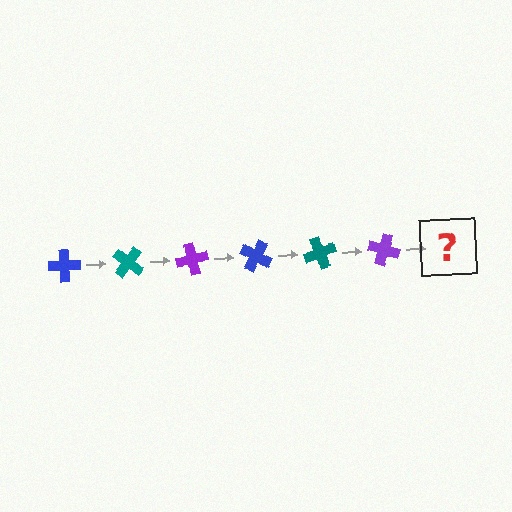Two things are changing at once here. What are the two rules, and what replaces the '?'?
The two rules are that it rotates 40 degrees each step and the color cycles through blue, teal, and purple. The '?' should be a blue cross, rotated 240 degrees from the start.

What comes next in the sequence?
The next element should be a blue cross, rotated 240 degrees from the start.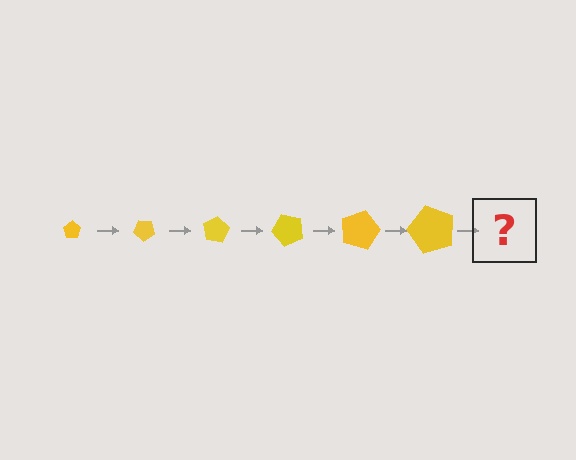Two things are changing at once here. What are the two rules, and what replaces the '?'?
The two rules are that the pentagon grows larger each step and it rotates 40 degrees each step. The '?' should be a pentagon, larger than the previous one and rotated 240 degrees from the start.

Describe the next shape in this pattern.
It should be a pentagon, larger than the previous one and rotated 240 degrees from the start.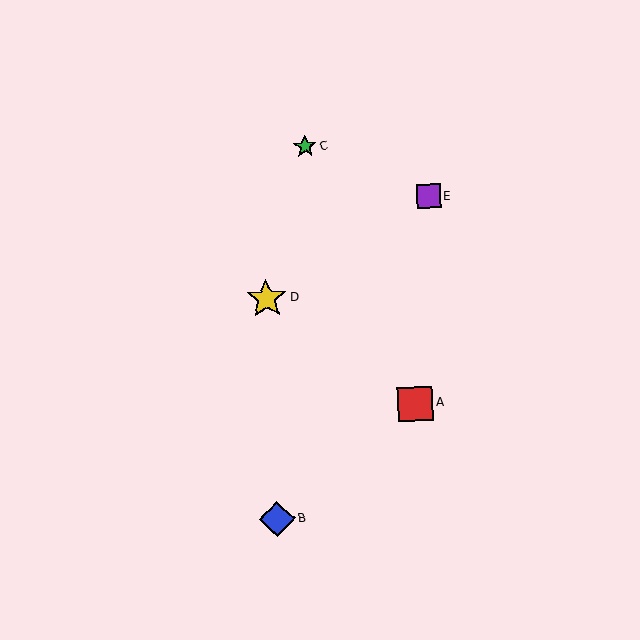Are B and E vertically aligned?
No, B is at x≈277 and E is at x≈428.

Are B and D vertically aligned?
Yes, both are at x≈277.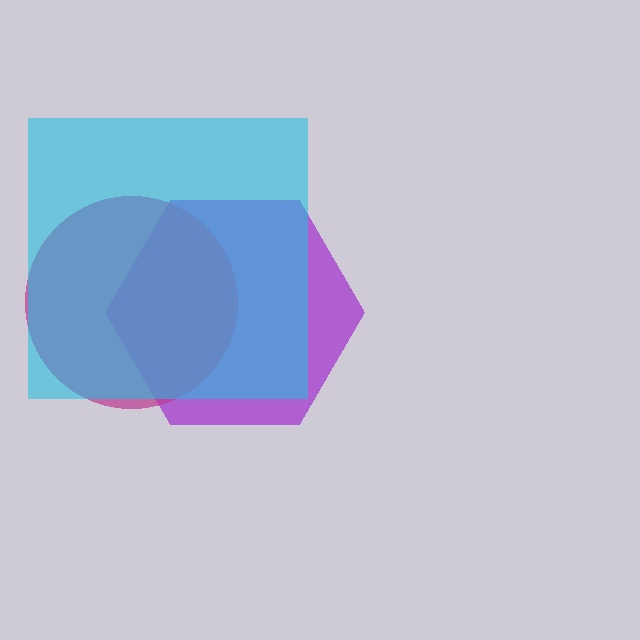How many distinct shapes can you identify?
There are 3 distinct shapes: a purple hexagon, a magenta circle, a cyan square.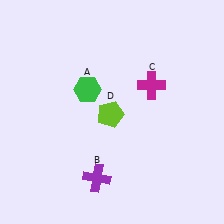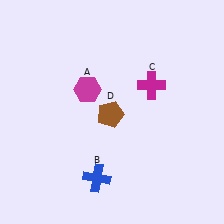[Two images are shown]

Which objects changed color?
A changed from green to magenta. B changed from purple to blue. D changed from lime to brown.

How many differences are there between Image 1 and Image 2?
There are 3 differences between the two images.